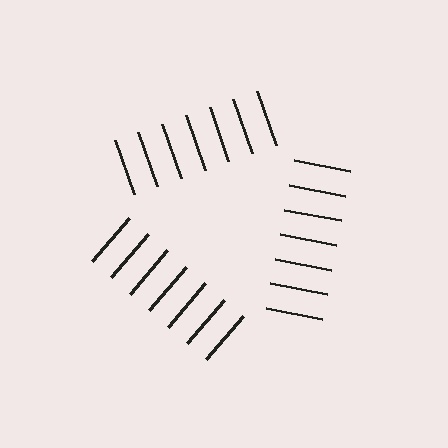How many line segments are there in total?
21 — 7 along each of the 3 edges.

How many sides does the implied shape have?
3 sides — the line-ends trace a triangle.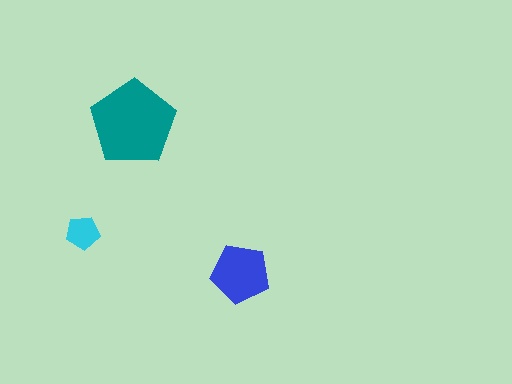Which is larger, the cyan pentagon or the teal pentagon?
The teal one.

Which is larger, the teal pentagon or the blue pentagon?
The teal one.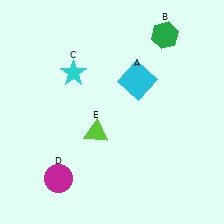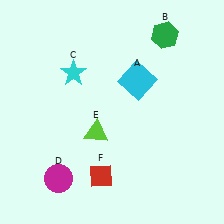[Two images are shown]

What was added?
A red diamond (F) was added in Image 2.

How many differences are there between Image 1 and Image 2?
There is 1 difference between the two images.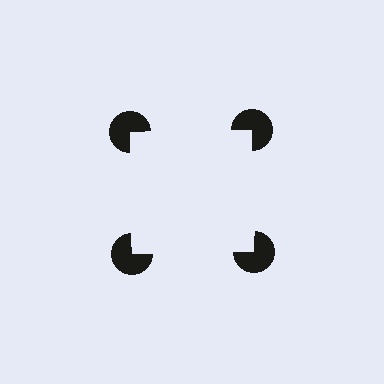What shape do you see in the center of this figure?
An illusory square — its edges are inferred from the aligned wedge cuts in the pac-man discs, not physically drawn.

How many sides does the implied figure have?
4 sides.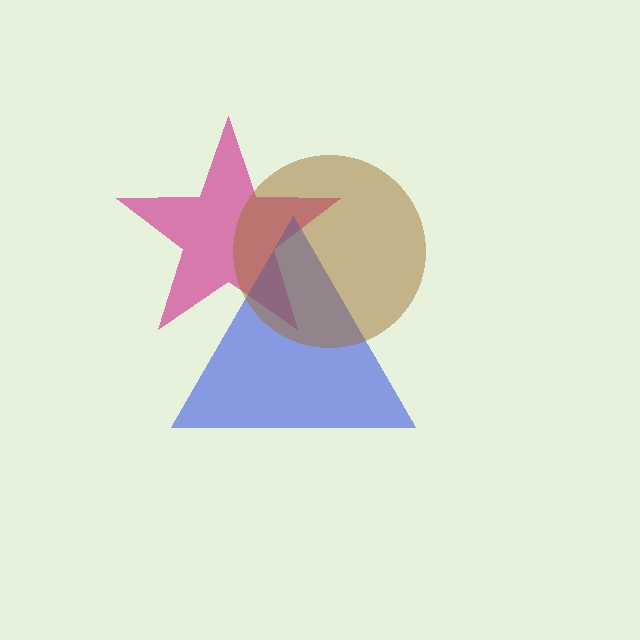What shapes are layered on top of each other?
The layered shapes are: a magenta star, a blue triangle, a brown circle.